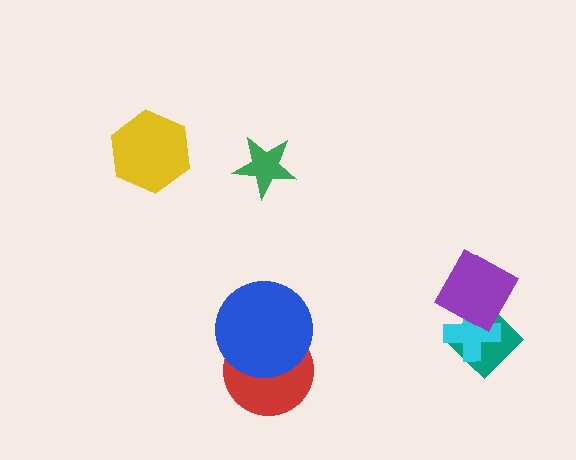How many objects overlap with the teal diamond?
2 objects overlap with the teal diamond.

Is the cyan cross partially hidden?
Yes, it is partially covered by another shape.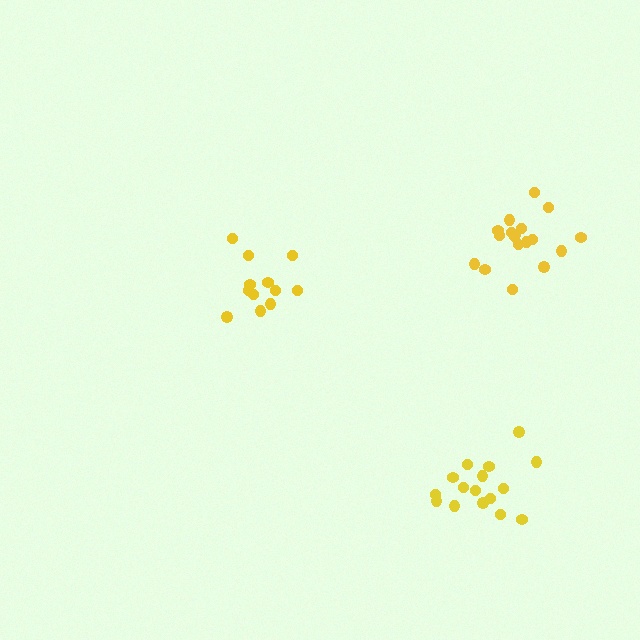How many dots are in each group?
Group 1: 12 dots, Group 2: 18 dots, Group 3: 16 dots (46 total).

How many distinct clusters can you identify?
There are 3 distinct clusters.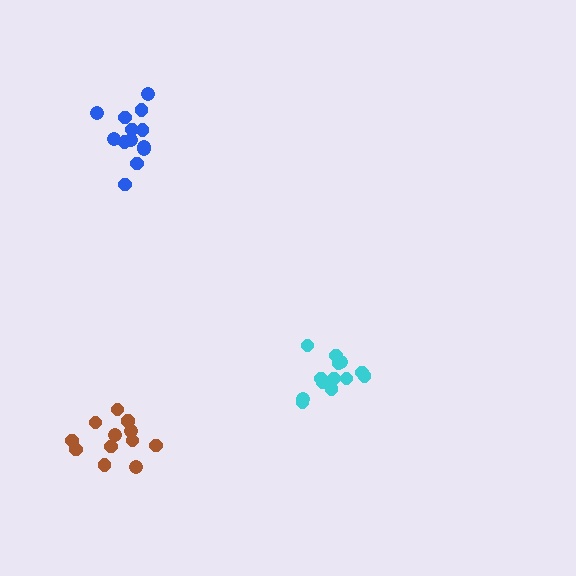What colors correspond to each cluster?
The clusters are colored: cyan, blue, brown.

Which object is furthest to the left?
The brown cluster is leftmost.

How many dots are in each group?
Group 1: 13 dots, Group 2: 13 dots, Group 3: 13 dots (39 total).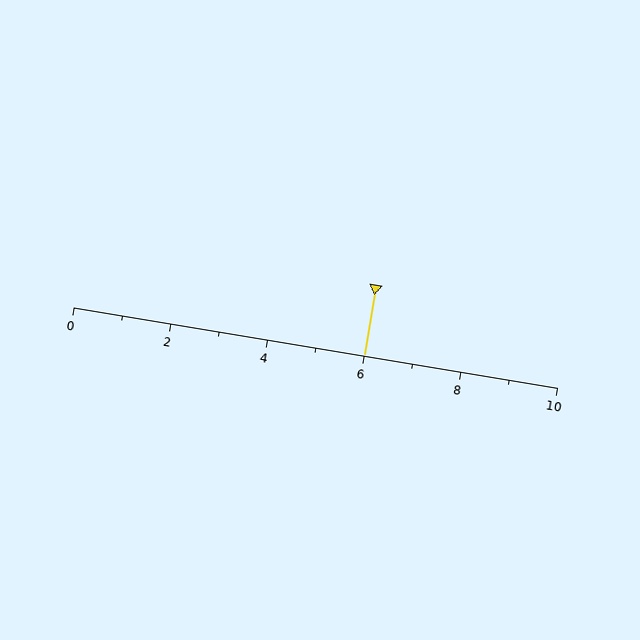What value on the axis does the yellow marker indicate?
The marker indicates approximately 6.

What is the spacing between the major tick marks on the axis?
The major ticks are spaced 2 apart.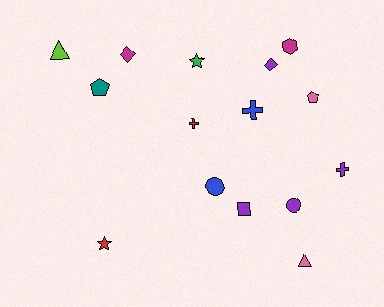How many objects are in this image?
There are 15 objects.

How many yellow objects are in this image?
There are no yellow objects.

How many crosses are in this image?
There are 3 crosses.